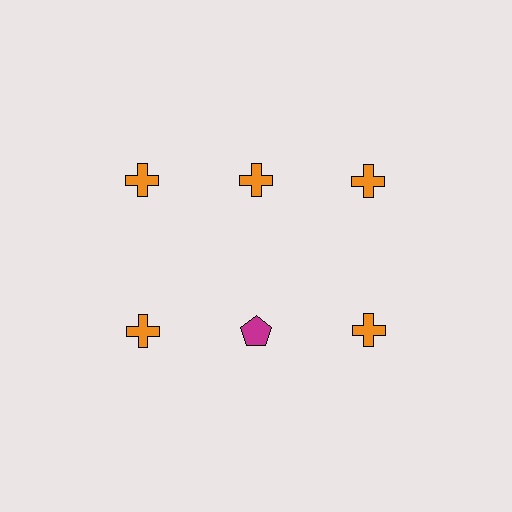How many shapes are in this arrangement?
There are 6 shapes arranged in a grid pattern.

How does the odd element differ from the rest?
It differs in both color (magenta instead of orange) and shape (pentagon instead of cross).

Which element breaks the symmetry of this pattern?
The magenta pentagon in the second row, second from left column breaks the symmetry. All other shapes are orange crosses.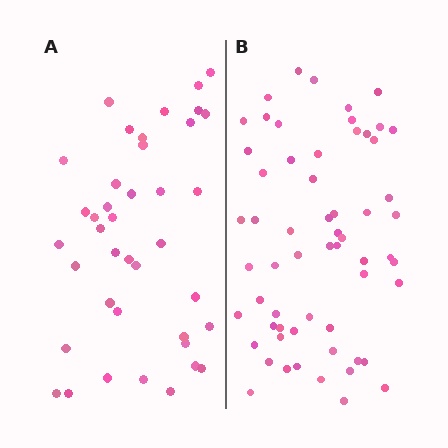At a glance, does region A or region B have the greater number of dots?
Region B (the right region) has more dots.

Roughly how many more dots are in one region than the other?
Region B has approximately 20 more dots than region A.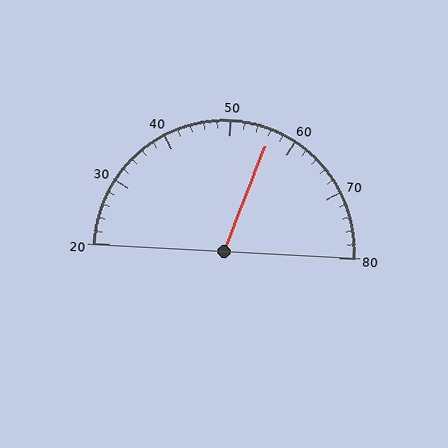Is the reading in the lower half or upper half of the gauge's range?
The reading is in the upper half of the range (20 to 80).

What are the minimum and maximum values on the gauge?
The gauge ranges from 20 to 80.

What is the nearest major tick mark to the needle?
The nearest major tick mark is 60.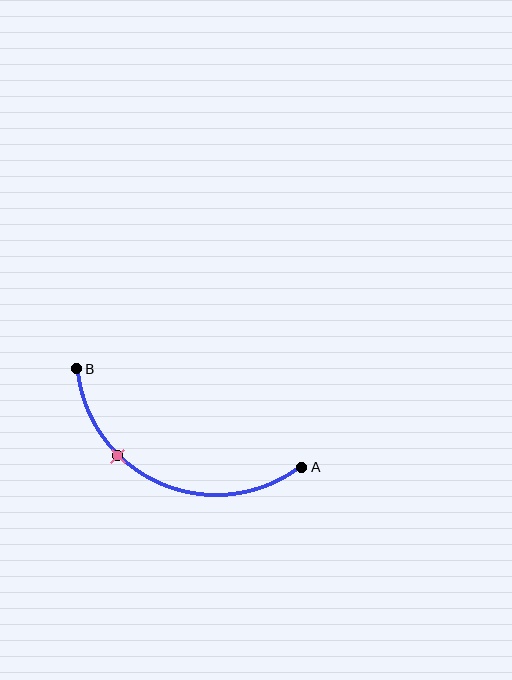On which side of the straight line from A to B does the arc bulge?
The arc bulges below the straight line connecting A and B.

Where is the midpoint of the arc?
The arc midpoint is the point on the curve farthest from the straight line joining A and B. It sits below that line.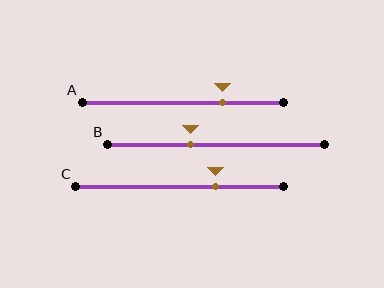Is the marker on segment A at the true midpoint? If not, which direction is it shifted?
No, the marker on segment A is shifted to the right by about 20% of the segment length.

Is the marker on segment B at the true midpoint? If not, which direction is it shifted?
No, the marker on segment B is shifted to the left by about 12% of the segment length.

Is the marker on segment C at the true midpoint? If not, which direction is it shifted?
No, the marker on segment C is shifted to the right by about 18% of the segment length.